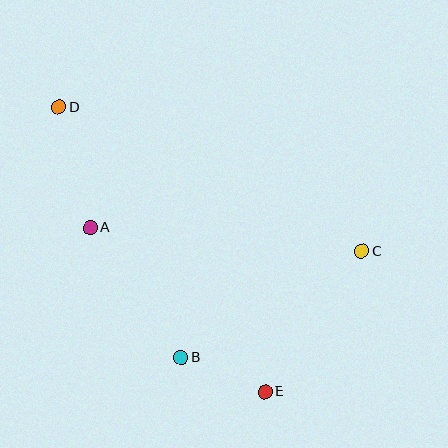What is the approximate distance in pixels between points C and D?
The distance between C and D is approximately 335 pixels.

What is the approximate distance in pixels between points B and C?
The distance between B and C is approximately 210 pixels.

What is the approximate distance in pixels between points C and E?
The distance between C and E is approximately 171 pixels.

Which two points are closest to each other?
Points B and E are closest to each other.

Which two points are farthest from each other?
Points D and E are farthest from each other.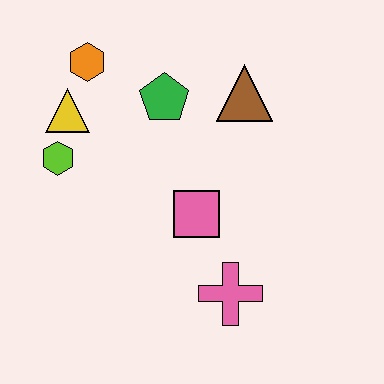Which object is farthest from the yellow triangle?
The pink cross is farthest from the yellow triangle.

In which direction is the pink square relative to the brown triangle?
The pink square is below the brown triangle.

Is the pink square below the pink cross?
No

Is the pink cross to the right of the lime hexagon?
Yes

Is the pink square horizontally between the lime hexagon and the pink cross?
Yes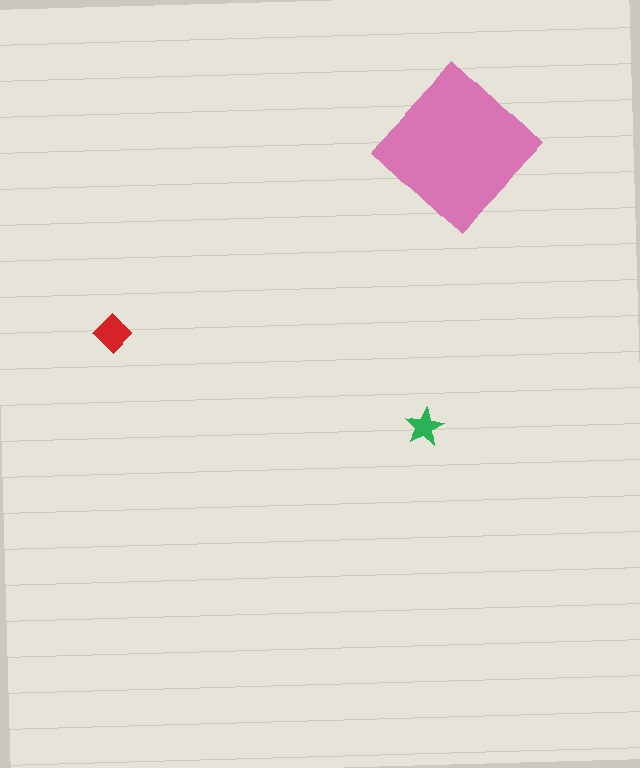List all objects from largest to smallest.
The pink diamond, the red diamond, the green star.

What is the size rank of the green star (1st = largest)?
3rd.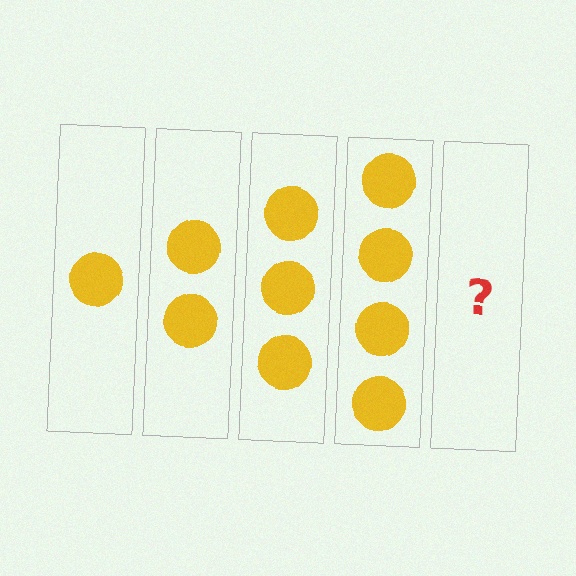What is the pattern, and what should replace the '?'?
The pattern is that each step adds one more circle. The '?' should be 5 circles.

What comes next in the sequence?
The next element should be 5 circles.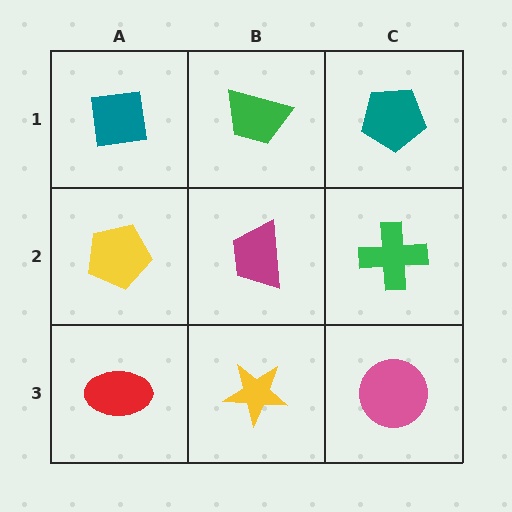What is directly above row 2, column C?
A teal pentagon.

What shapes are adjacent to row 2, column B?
A green trapezoid (row 1, column B), a yellow star (row 3, column B), a yellow pentagon (row 2, column A), a green cross (row 2, column C).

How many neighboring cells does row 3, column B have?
3.